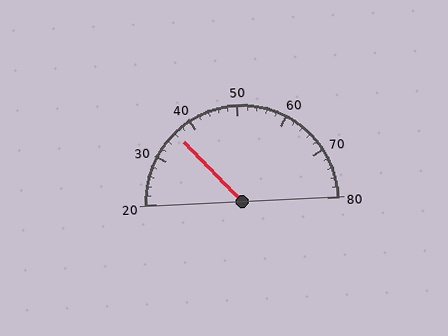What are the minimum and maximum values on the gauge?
The gauge ranges from 20 to 80.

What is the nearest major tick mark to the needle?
The nearest major tick mark is 40.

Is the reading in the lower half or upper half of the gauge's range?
The reading is in the lower half of the range (20 to 80).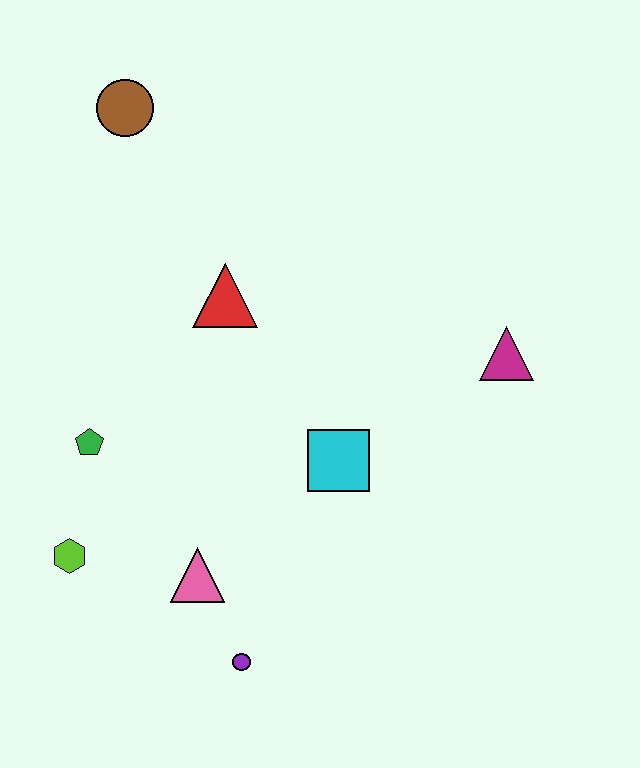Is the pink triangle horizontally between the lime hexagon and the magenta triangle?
Yes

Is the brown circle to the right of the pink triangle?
No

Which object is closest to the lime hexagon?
The green pentagon is closest to the lime hexagon.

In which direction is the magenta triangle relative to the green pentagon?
The magenta triangle is to the right of the green pentagon.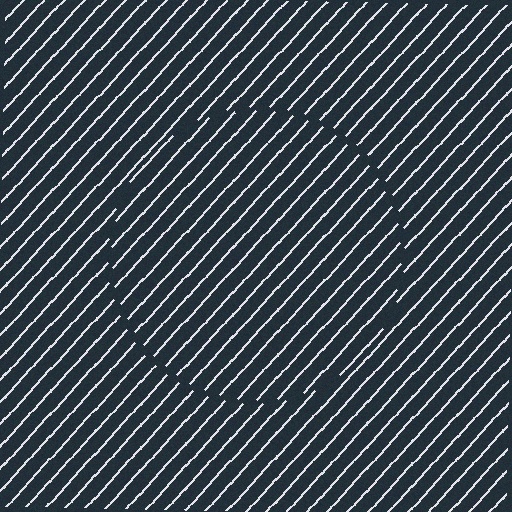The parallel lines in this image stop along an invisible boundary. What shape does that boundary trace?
An illusory circle. The interior of the shape contains the same grating, shifted by half a period — the contour is defined by the phase discontinuity where line-ends from the inner and outer gratings abut.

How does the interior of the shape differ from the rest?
The interior of the shape contains the same grating, shifted by half a period — the contour is defined by the phase discontinuity where line-ends from the inner and outer gratings abut.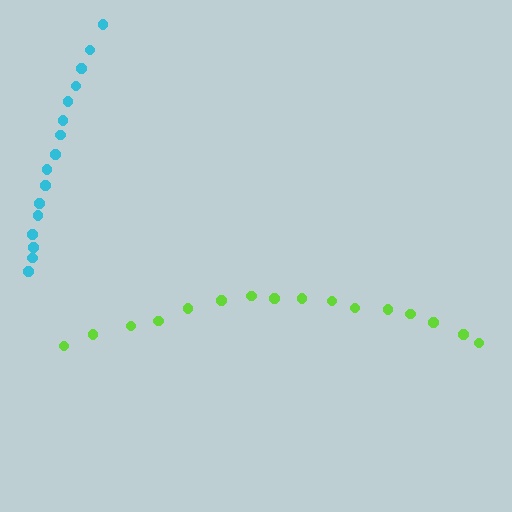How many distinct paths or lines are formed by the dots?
There are 2 distinct paths.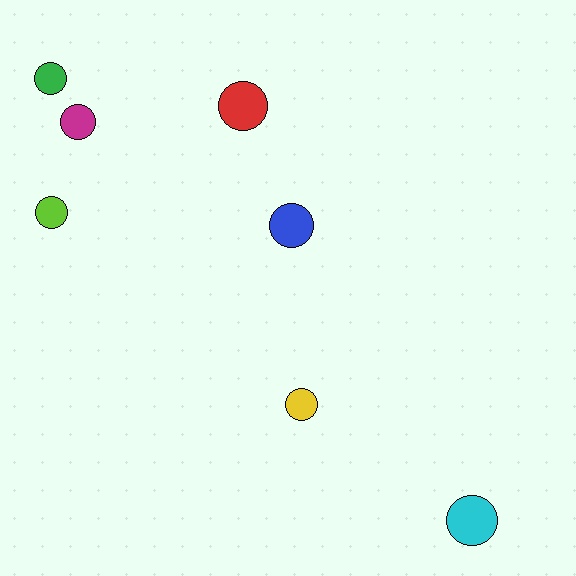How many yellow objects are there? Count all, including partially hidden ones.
There is 1 yellow object.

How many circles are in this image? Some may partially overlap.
There are 7 circles.